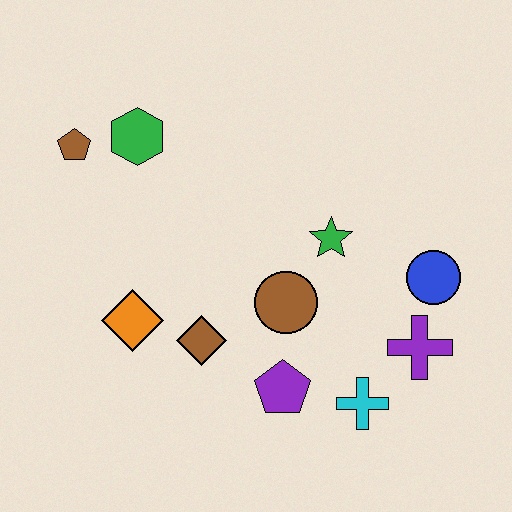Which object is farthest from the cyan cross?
The brown pentagon is farthest from the cyan cross.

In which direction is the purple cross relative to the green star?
The purple cross is below the green star.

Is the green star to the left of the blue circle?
Yes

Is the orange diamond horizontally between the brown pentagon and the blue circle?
Yes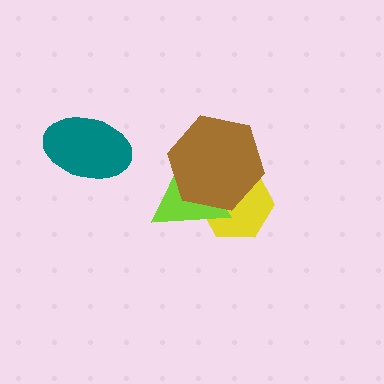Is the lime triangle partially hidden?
Yes, it is partially covered by another shape.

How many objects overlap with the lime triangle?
2 objects overlap with the lime triangle.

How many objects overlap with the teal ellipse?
0 objects overlap with the teal ellipse.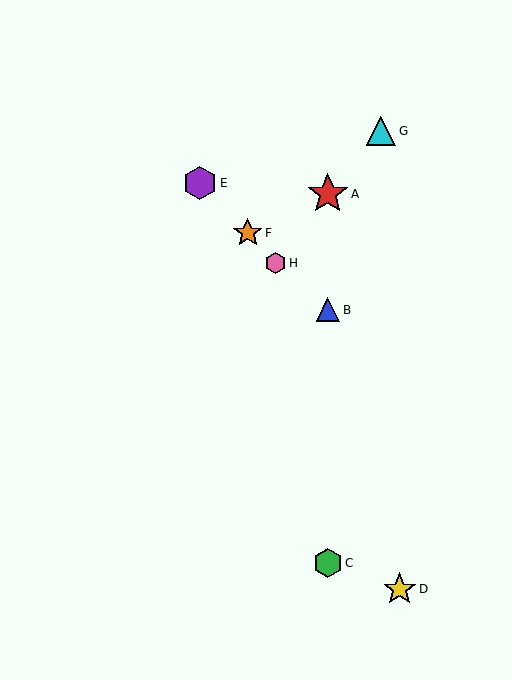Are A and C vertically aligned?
Yes, both are at x≈328.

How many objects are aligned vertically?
3 objects (A, B, C) are aligned vertically.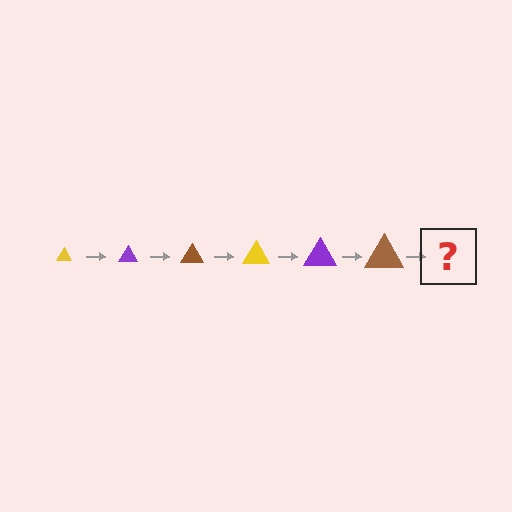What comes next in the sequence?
The next element should be a yellow triangle, larger than the previous one.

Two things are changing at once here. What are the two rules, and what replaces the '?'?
The two rules are that the triangle grows larger each step and the color cycles through yellow, purple, and brown. The '?' should be a yellow triangle, larger than the previous one.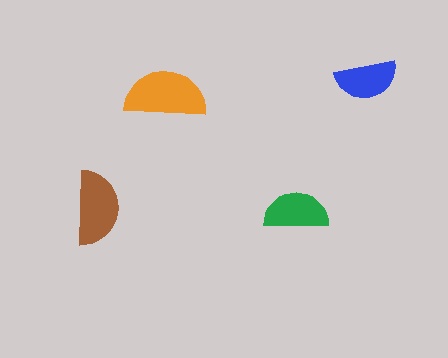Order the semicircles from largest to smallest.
the orange one, the brown one, the green one, the blue one.